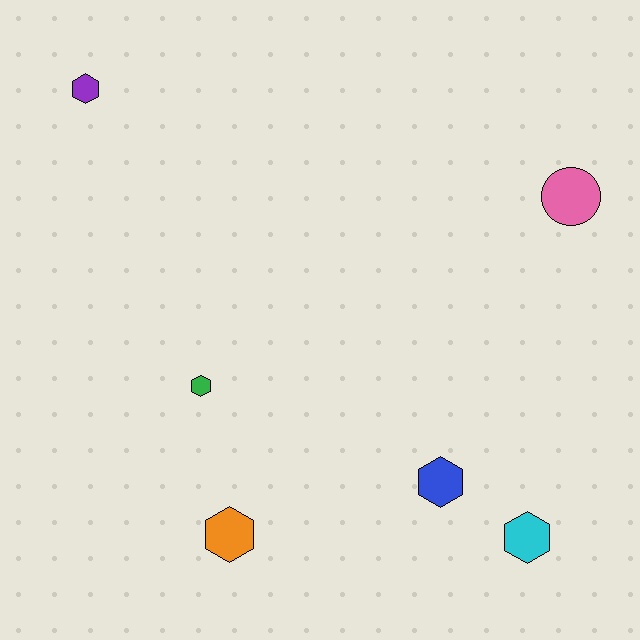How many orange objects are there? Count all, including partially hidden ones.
There is 1 orange object.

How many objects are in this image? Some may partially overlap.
There are 6 objects.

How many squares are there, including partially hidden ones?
There are no squares.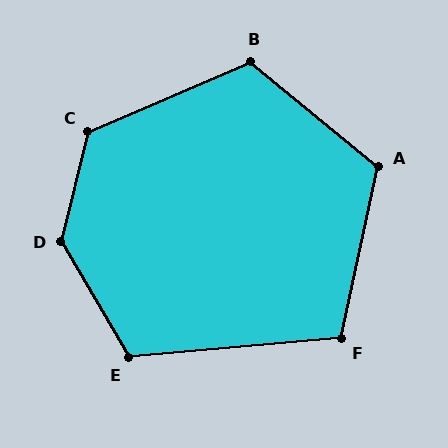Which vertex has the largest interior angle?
D, at approximately 136 degrees.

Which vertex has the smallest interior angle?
F, at approximately 107 degrees.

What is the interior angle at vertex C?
Approximately 127 degrees (obtuse).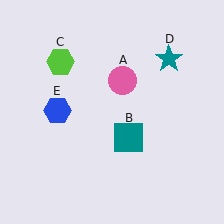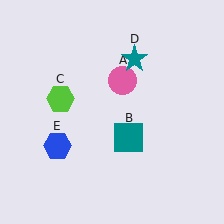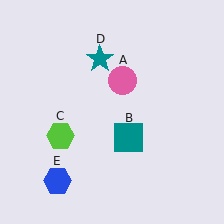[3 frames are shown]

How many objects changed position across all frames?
3 objects changed position: lime hexagon (object C), teal star (object D), blue hexagon (object E).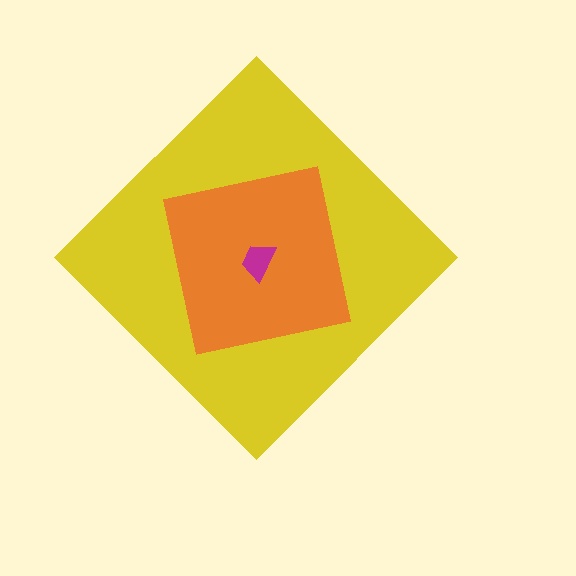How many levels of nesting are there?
3.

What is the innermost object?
The magenta trapezoid.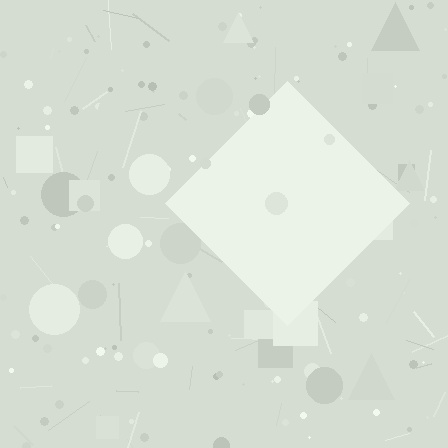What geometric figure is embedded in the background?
A diamond is embedded in the background.